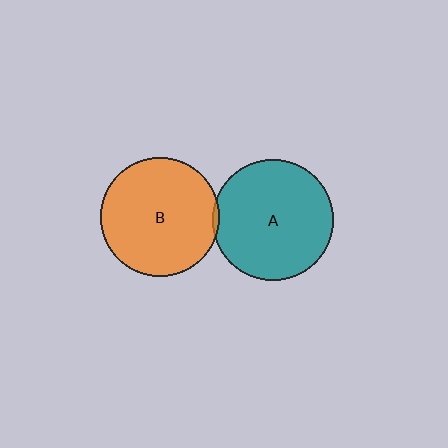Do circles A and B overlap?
Yes.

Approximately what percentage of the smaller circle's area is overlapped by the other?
Approximately 5%.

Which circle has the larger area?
Circle A (teal).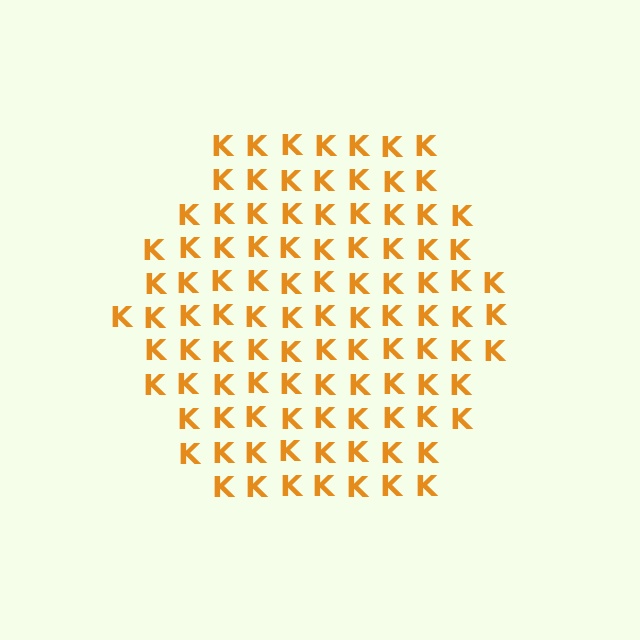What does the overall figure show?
The overall figure shows a hexagon.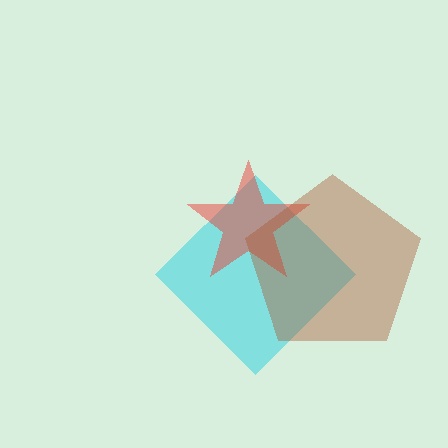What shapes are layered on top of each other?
The layered shapes are: a cyan diamond, a red star, a brown pentagon.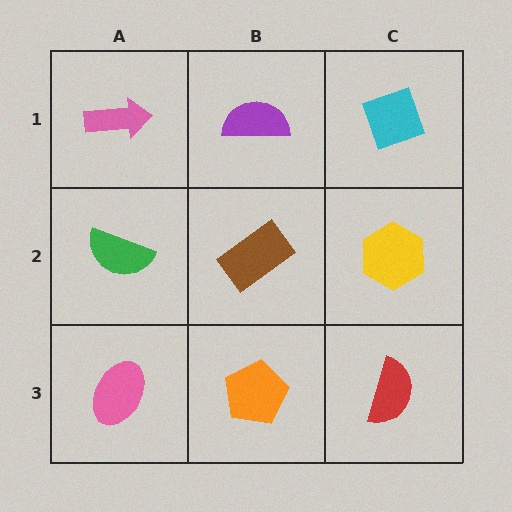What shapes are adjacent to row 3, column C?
A yellow hexagon (row 2, column C), an orange pentagon (row 3, column B).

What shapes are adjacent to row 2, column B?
A purple semicircle (row 1, column B), an orange pentagon (row 3, column B), a green semicircle (row 2, column A), a yellow hexagon (row 2, column C).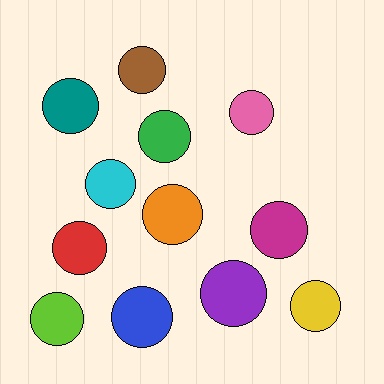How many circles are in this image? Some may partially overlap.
There are 12 circles.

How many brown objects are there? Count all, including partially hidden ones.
There is 1 brown object.